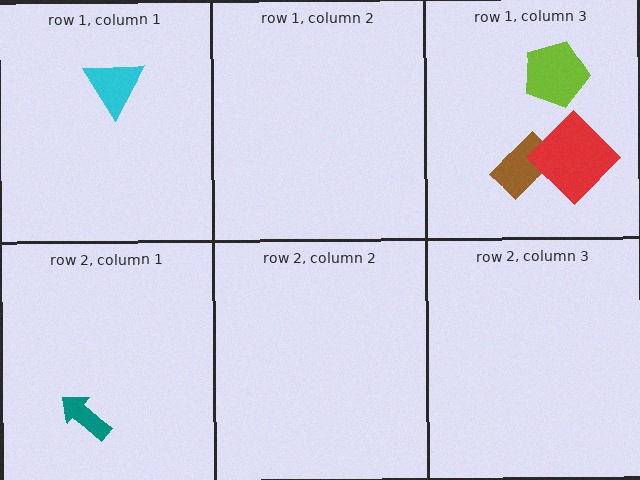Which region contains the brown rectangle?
The row 1, column 3 region.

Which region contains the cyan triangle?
The row 1, column 1 region.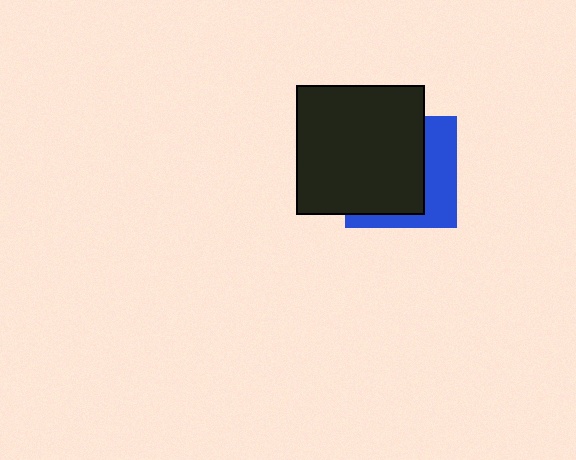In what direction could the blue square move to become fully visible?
The blue square could move right. That would shift it out from behind the black square entirely.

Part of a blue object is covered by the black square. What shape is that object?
It is a square.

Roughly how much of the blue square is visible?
A small part of it is visible (roughly 36%).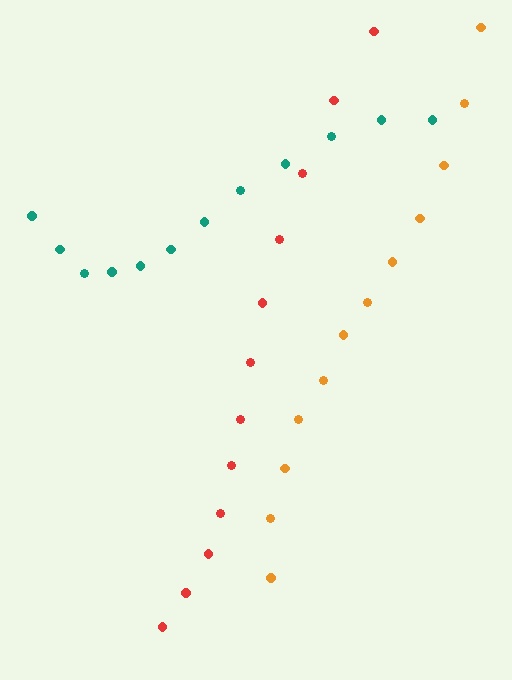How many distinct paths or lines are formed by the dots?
There are 3 distinct paths.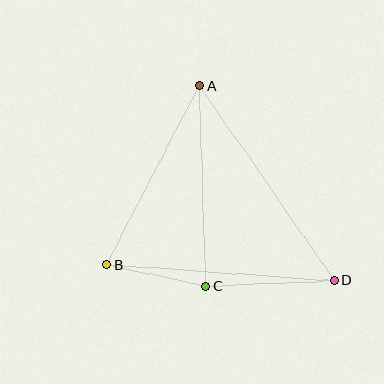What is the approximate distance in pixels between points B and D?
The distance between B and D is approximately 228 pixels.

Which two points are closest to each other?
Points B and C are closest to each other.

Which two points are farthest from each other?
Points A and D are farthest from each other.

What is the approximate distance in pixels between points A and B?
The distance between A and B is approximately 202 pixels.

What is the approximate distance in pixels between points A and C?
The distance between A and C is approximately 201 pixels.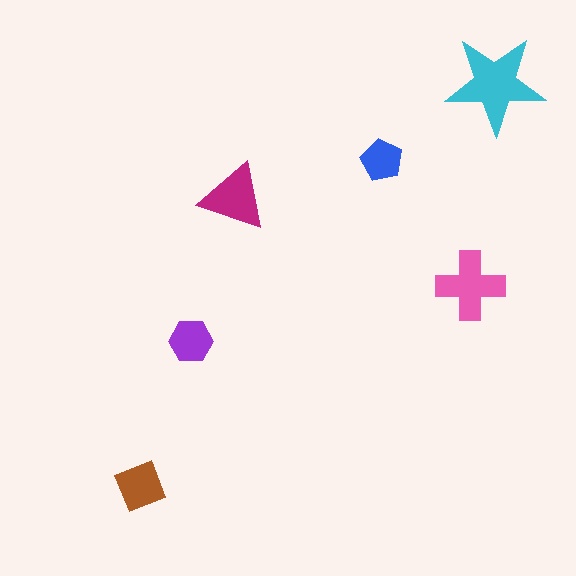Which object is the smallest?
The blue pentagon.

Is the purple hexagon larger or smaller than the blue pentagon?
Larger.